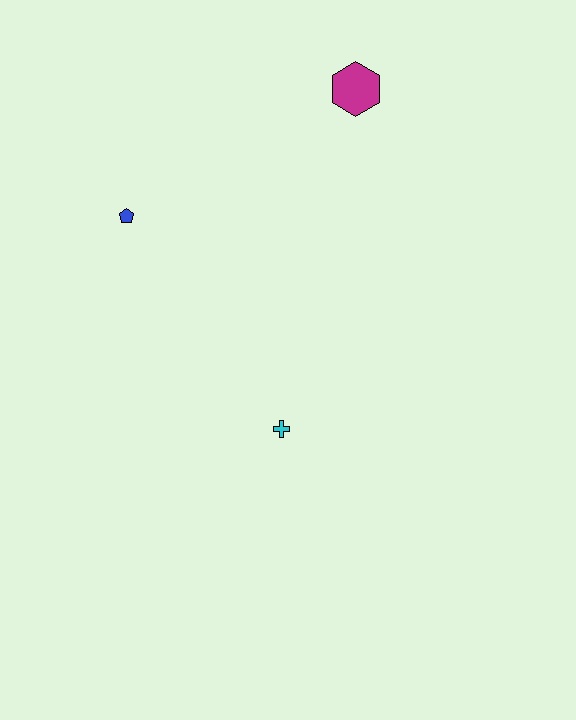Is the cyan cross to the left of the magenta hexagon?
Yes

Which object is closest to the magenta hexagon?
The blue pentagon is closest to the magenta hexagon.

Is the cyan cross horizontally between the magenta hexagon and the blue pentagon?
Yes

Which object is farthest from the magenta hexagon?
The cyan cross is farthest from the magenta hexagon.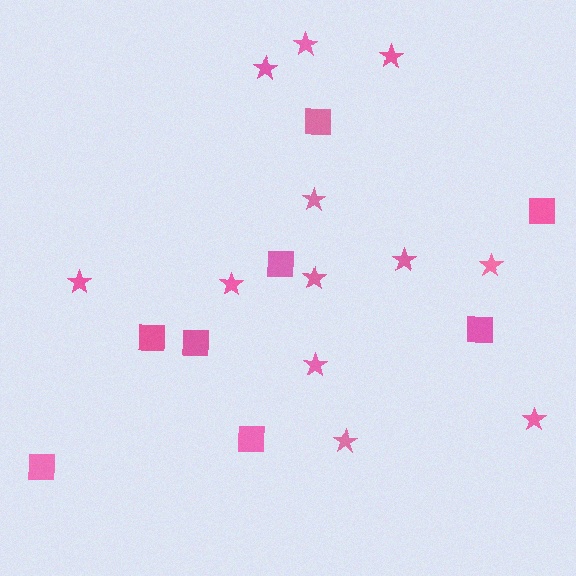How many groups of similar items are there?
There are 2 groups: one group of stars (12) and one group of squares (8).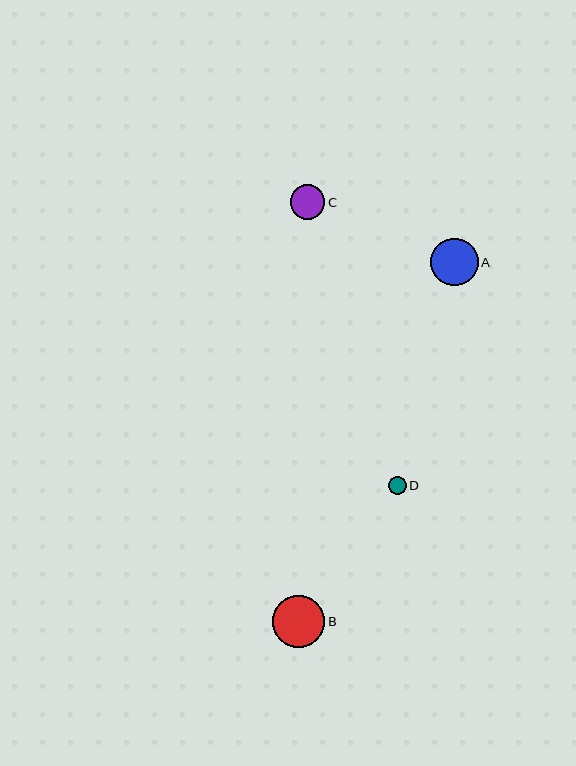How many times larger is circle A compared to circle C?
Circle A is approximately 1.4 times the size of circle C.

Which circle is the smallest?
Circle D is the smallest with a size of approximately 18 pixels.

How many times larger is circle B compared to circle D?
Circle B is approximately 2.9 times the size of circle D.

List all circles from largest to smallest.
From largest to smallest: B, A, C, D.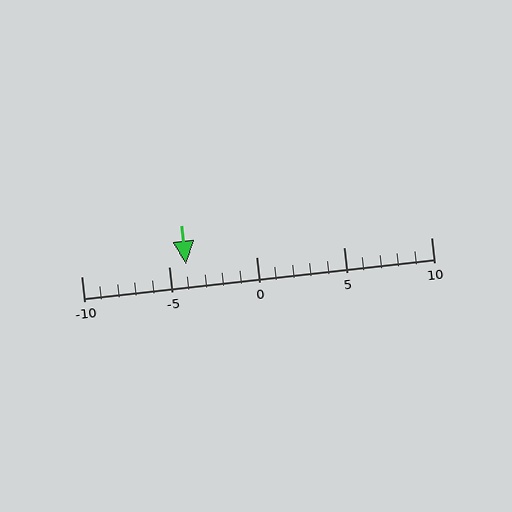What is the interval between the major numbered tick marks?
The major tick marks are spaced 5 units apart.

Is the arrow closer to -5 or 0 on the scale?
The arrow is closer to -5.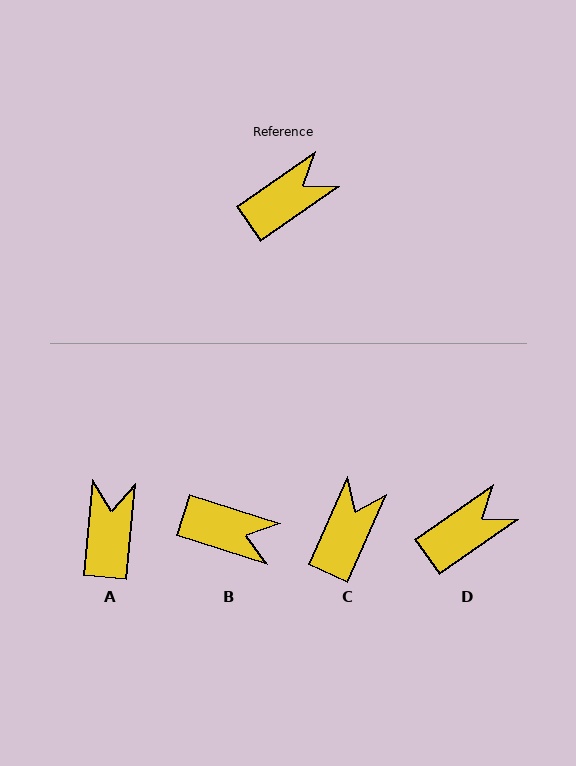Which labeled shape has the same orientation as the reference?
D.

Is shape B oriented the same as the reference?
No, it is off by about 53 degrees.